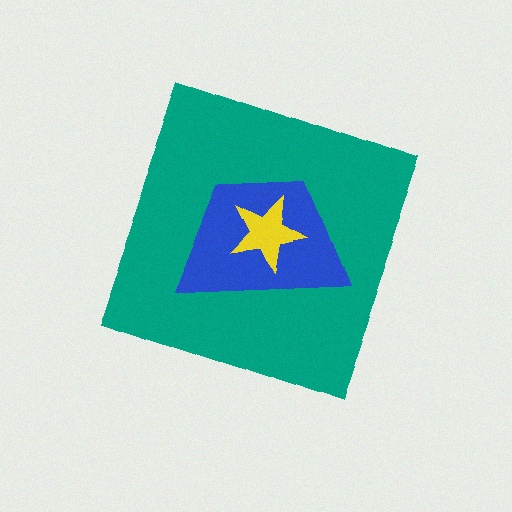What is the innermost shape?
The yellow star.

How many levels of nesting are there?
3.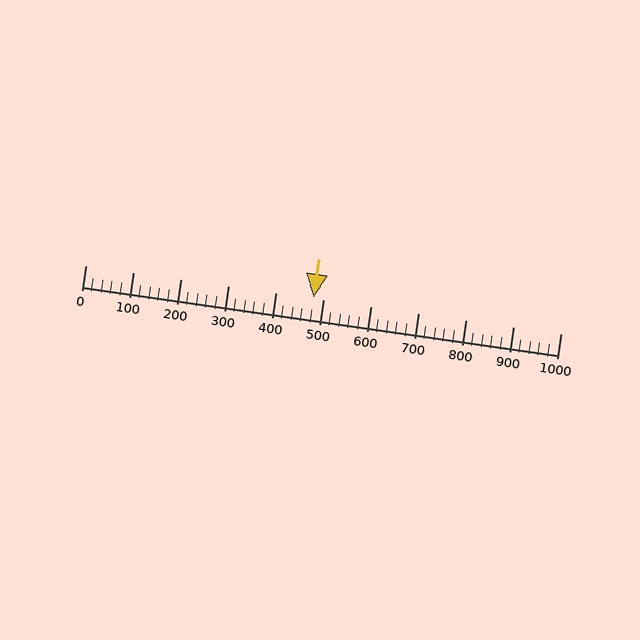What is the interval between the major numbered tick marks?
The major tick marks are spaced 100 units apart.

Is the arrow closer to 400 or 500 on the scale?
The arrow is closer to 500.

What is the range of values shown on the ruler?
The ruler shows values from 0 to 1000.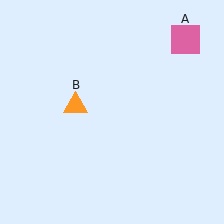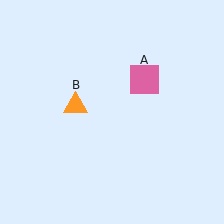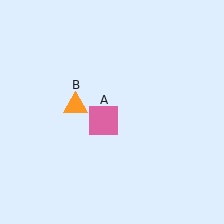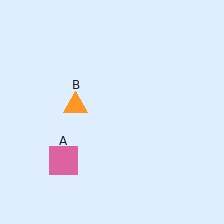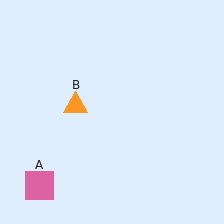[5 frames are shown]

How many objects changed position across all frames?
1 object changed position: pink square (object A).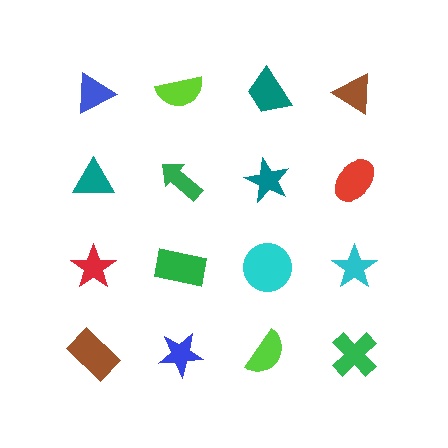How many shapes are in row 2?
4 shapes.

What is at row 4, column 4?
A green cross.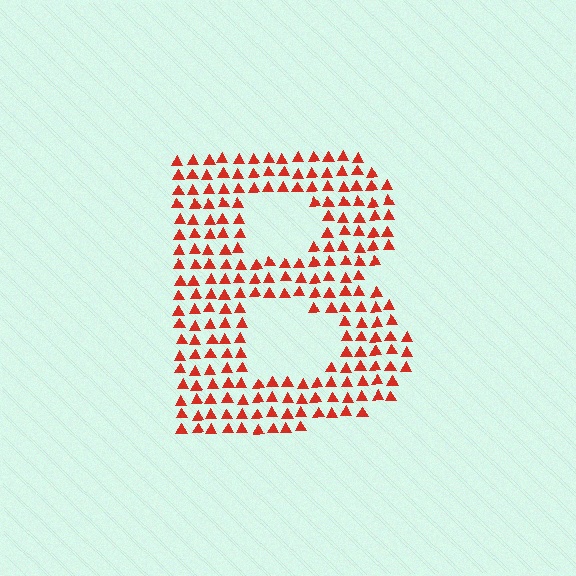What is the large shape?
The large shape is the letter B.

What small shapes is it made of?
It is made of small triangles.